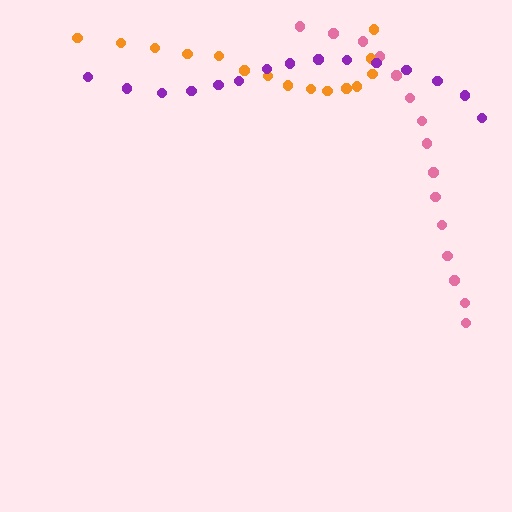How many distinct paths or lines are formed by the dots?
There are 3 distinct paths.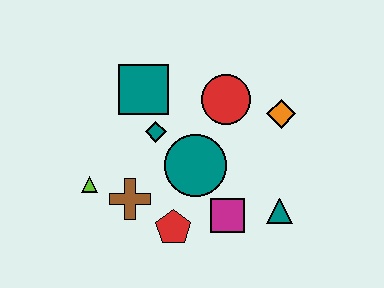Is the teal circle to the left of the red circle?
Yes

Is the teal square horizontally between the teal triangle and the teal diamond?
No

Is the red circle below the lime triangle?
No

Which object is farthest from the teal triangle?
The lime triangle is farthest from the teal triangle.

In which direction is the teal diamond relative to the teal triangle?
The teal diamond is to the left of the teal triangle.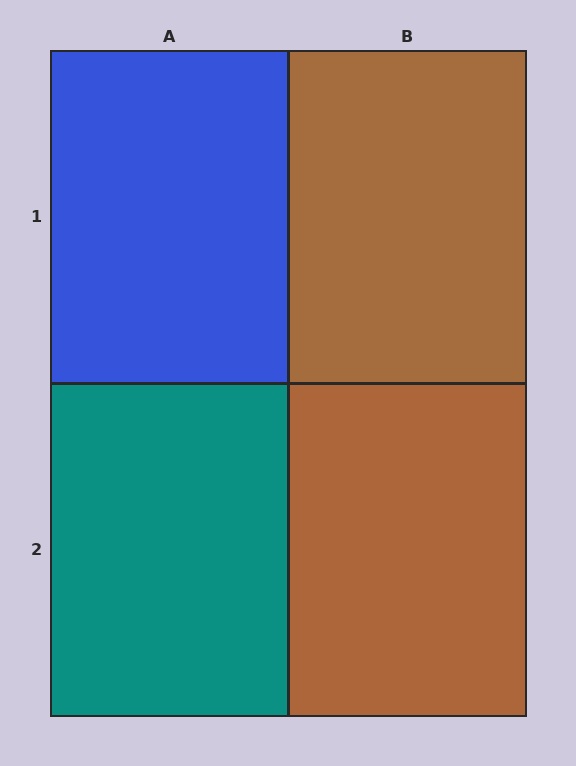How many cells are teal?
1 cell is teal.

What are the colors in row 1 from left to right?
Blue, brown.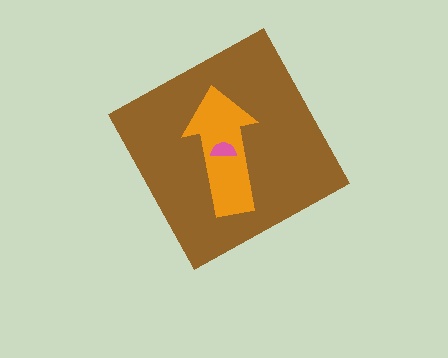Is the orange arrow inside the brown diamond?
Yes.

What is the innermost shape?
The pink semicircle.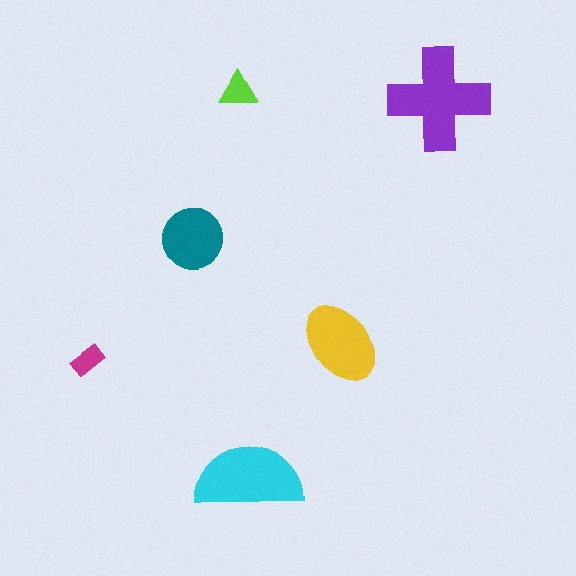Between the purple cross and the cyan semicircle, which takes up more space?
The purple cross.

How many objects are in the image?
There are 6 objects in the image.